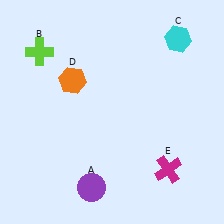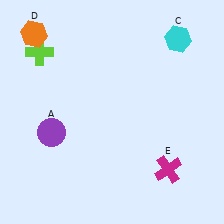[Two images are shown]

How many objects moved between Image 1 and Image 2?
2 objects moved between the two images.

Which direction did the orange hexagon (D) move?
The orange hexagon (D) moved up.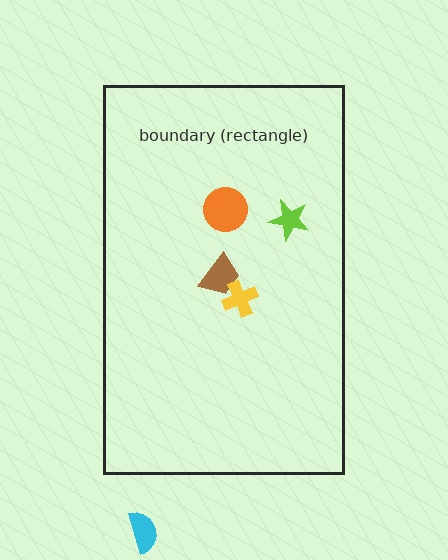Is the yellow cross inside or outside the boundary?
Inside.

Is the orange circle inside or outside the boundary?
Inside.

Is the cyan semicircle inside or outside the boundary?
Outside.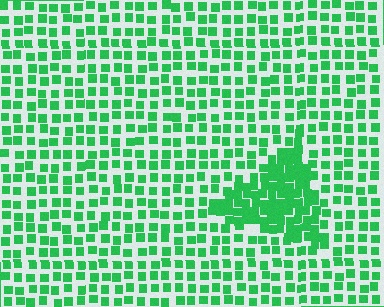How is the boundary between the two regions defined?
The boundary is defined by a change in element density (approximately 2.0x ratio). All elements are the same color, size, and shape.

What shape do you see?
I see a triangle.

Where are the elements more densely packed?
The elements are more densely packed inside the triangle boundary.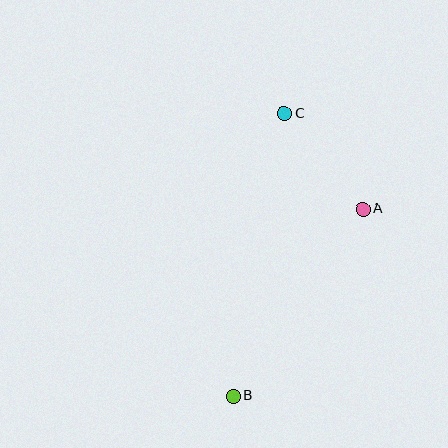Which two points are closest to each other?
Points A and C are closest to each other.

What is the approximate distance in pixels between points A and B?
The distance between A and B is approximately 227 pixels.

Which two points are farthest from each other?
Points B and C are farthest from each other.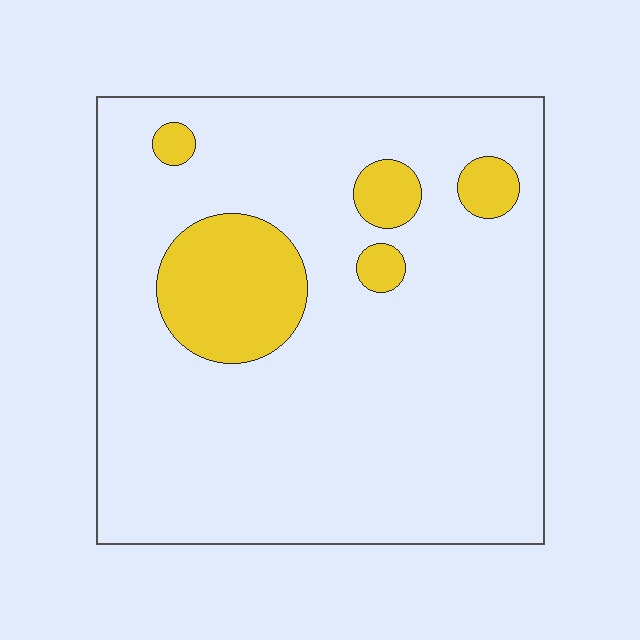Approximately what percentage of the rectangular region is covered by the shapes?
Approximately 15%.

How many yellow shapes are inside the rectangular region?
5.